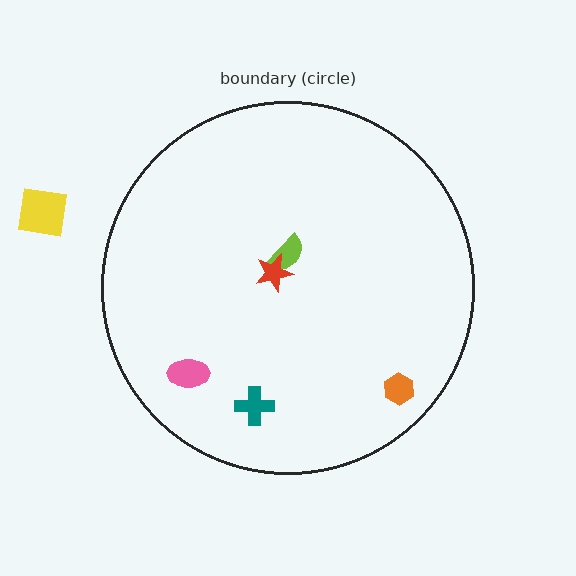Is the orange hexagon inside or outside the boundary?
Inside.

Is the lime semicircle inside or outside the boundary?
Inside.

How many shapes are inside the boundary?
5 inside, 1 outside.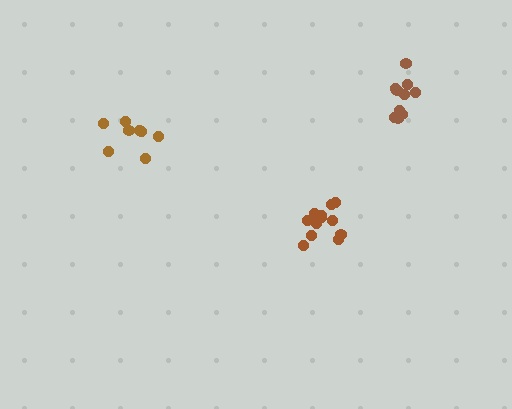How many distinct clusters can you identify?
There are 3 distinct clusters.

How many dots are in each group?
Group 1: 10 dots, Group 2: 12 dots, Group 3: 8 dots (30 total).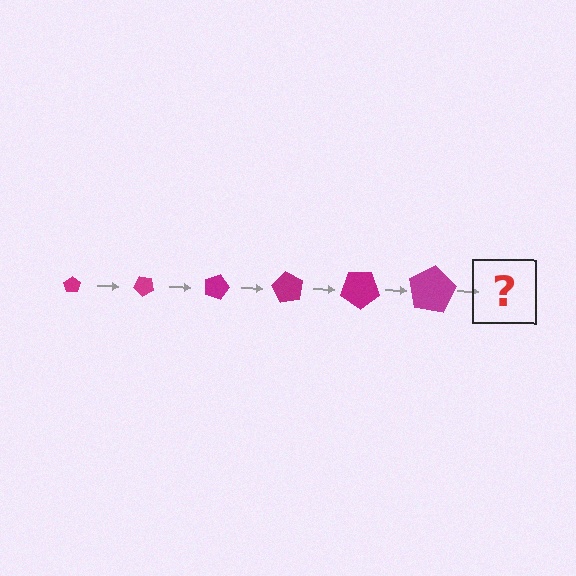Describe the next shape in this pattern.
It should be a pentagon, larger than the previous one and rotated 270 degrees from the start.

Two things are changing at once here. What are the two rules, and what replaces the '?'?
The two rules are that the pentagon grows larger each step and it rotates 45 degrees each step. The '?' should be a pentagon, larger than the previous one and rotated 270 degrees from the start.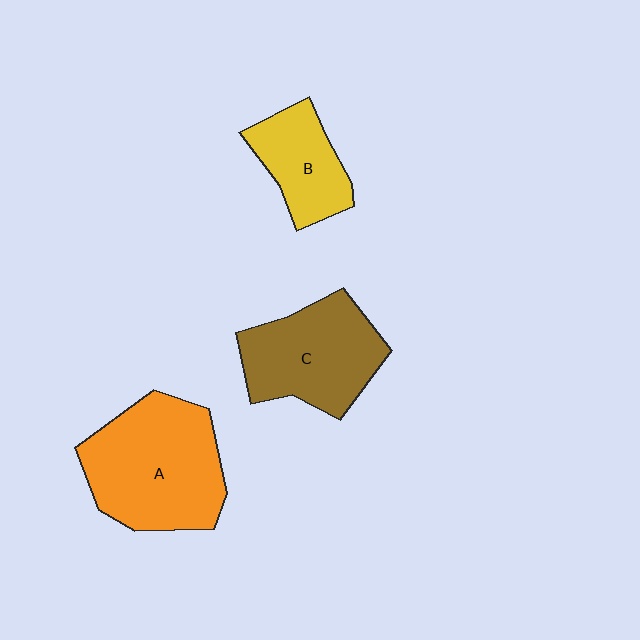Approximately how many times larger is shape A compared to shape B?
Approximately 1.9 times.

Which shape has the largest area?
Shape A (orange).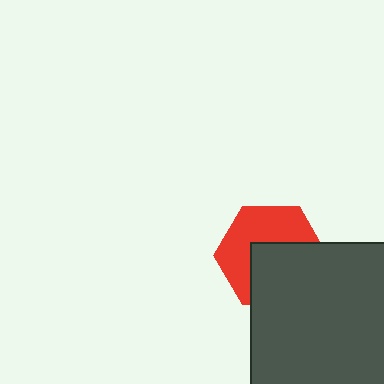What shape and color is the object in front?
The object in front is a dark gray square.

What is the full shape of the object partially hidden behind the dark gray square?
The partially hidden object is a red hexagon.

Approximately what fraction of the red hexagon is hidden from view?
Roughly 50% of the red hexagon is hidden behind the dark gray square.